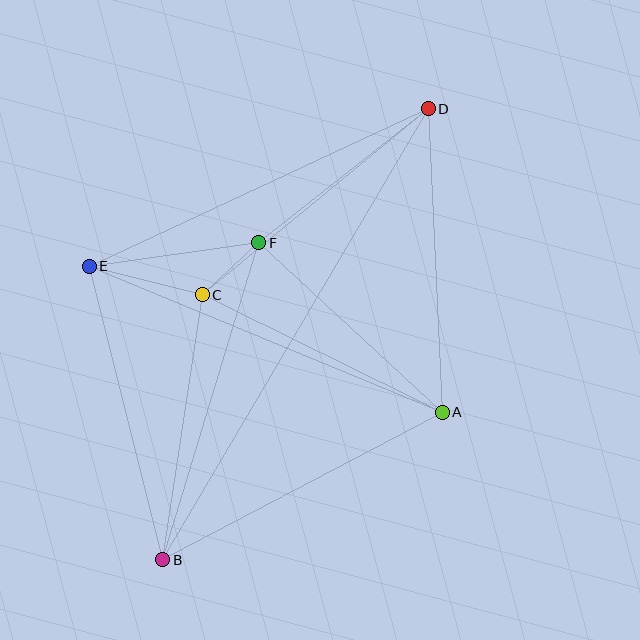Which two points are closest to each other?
Points C and F are closest to each other.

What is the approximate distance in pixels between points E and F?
The distance between E and F is approximately 171 pixels.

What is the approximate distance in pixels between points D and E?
The distance between D and E is approximately 374 pixels.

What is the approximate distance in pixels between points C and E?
The distance between C and E is approximately 116 pixels.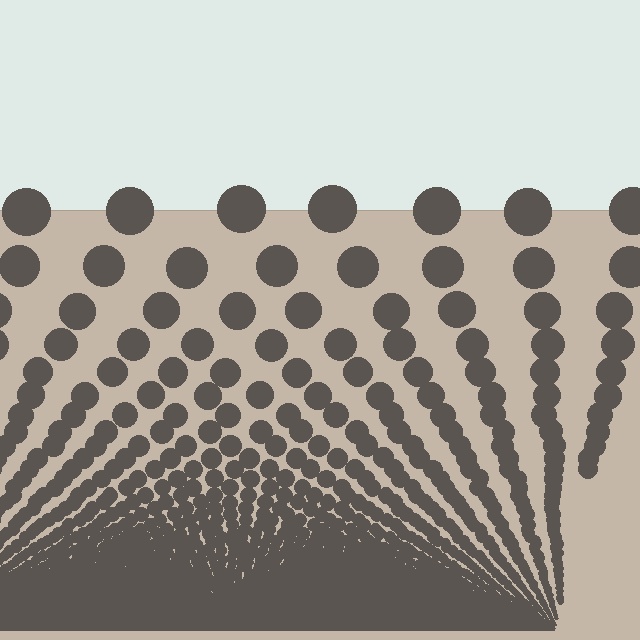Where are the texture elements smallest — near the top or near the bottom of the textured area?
Near the bottom.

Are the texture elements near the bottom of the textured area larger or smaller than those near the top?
Smaller. The gradient is inverted — elements near the bottom are smaller and denser.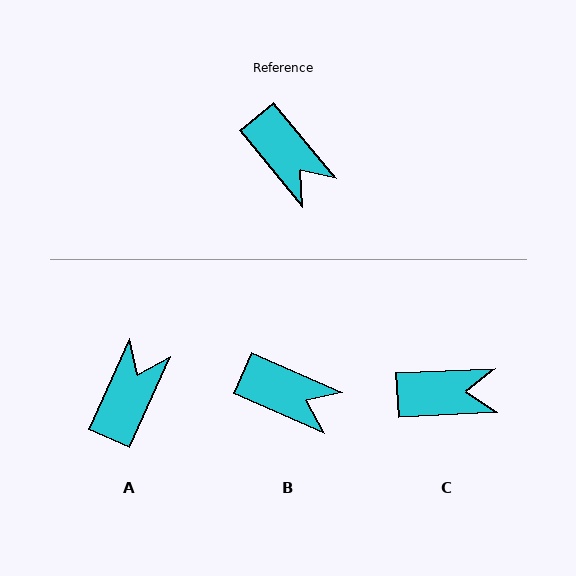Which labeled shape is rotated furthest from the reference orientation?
A, about 116 degrees away.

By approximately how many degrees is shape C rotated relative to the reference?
Approximately 53 degrees counter-clockwise.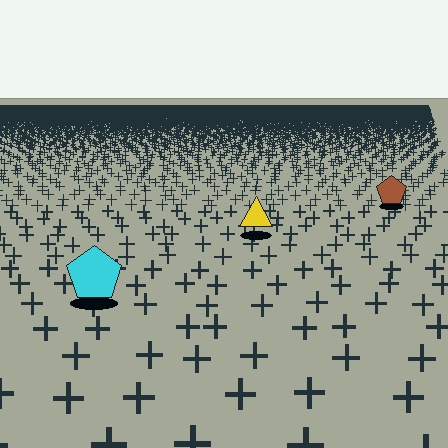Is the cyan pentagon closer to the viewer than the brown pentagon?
Yes. The cyan pentagon is closer — you can tell from the texture gradient: the ground texture is coarser near it.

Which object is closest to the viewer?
The cyan pentagon is closest. The texture marks near it are larger and more spread out.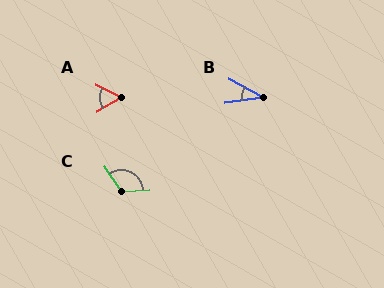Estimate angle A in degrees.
Approximately 57 degrees.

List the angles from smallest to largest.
B (37°), A (57°), C (120°).